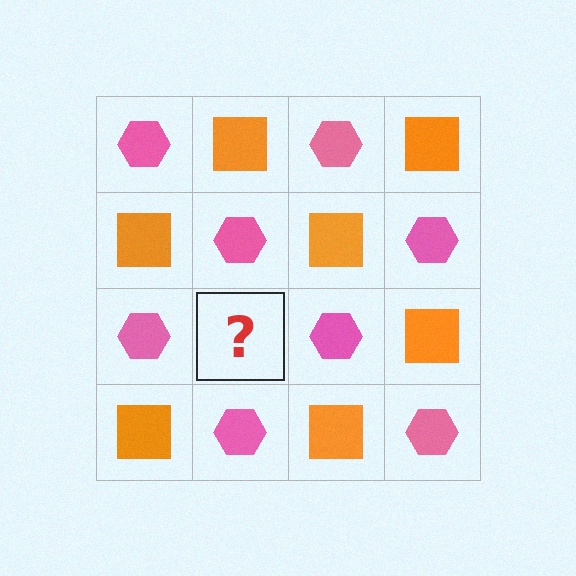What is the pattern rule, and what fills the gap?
The rule is that it alternates pink hexagon and orange square in a checkerboard pattern. The gap should be filled with an orange square.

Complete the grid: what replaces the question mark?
The question mark should be replaced with an orange square.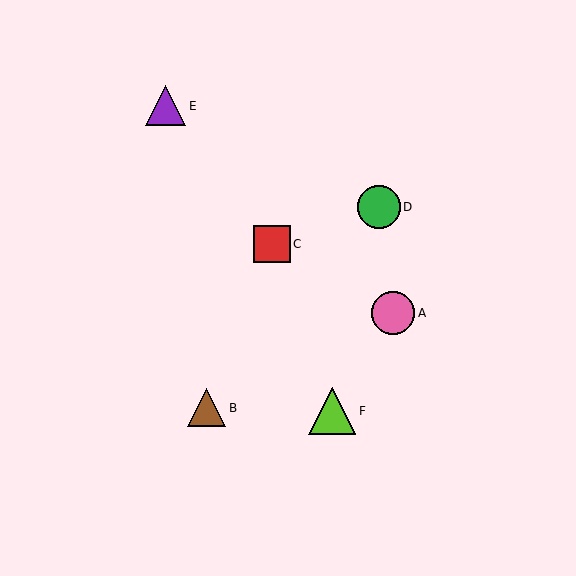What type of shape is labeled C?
Shape C is a red square.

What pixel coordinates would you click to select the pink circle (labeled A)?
Click at (393, 313) to select the pink circle A.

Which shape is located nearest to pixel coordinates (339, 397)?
The lime triangle (labeled F) at (332, 411) is nearest to that location.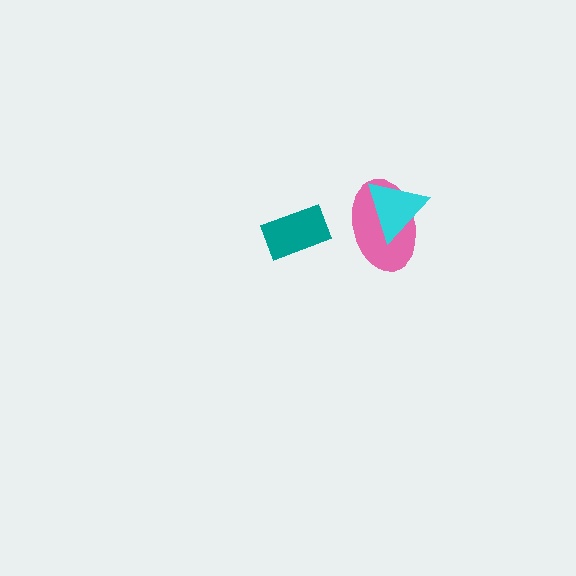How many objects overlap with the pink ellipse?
1 object overlaps with the pink ellipse.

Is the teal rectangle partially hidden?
No, no other shape covers it.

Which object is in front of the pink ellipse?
The cyan triangle is in front of the pink ellipse.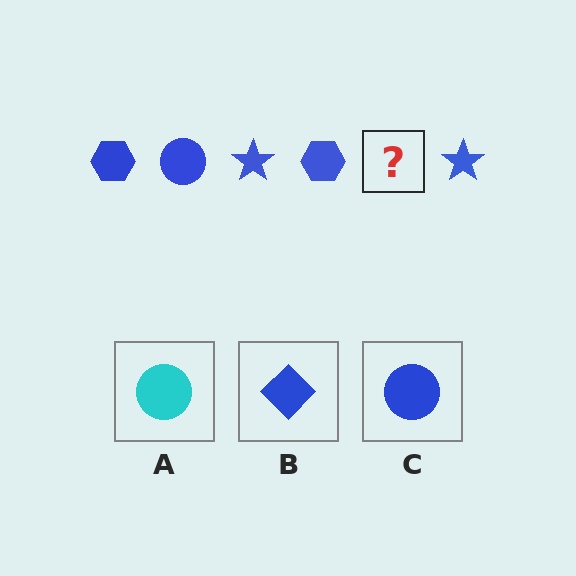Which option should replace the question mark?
Option C.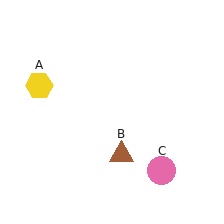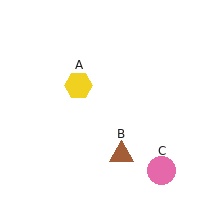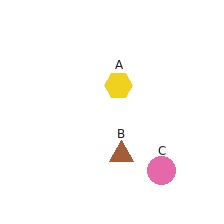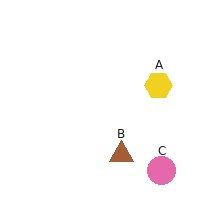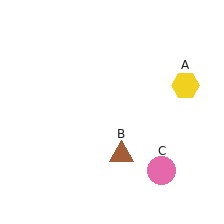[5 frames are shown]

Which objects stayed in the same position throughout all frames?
Brown triangle (object B) and pink circle (object C) remained stationary.